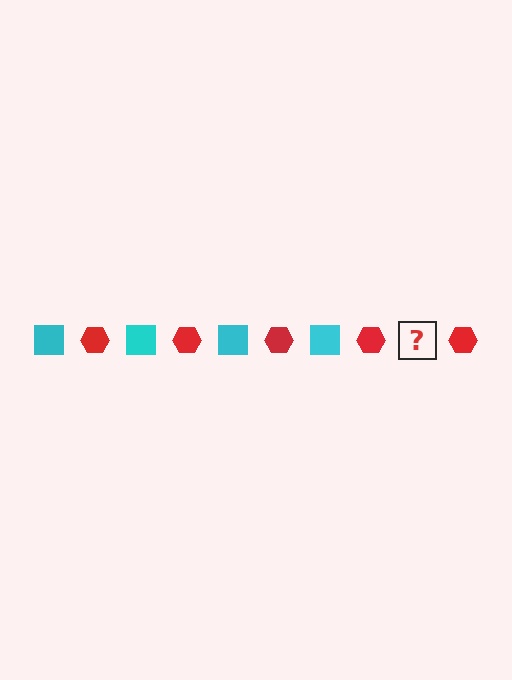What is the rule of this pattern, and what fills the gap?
The rule is that the pattern alternates between cyan square and red hexagon. The gap should be filled with a cyan square.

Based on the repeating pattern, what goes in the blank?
The blank should be a cyan square.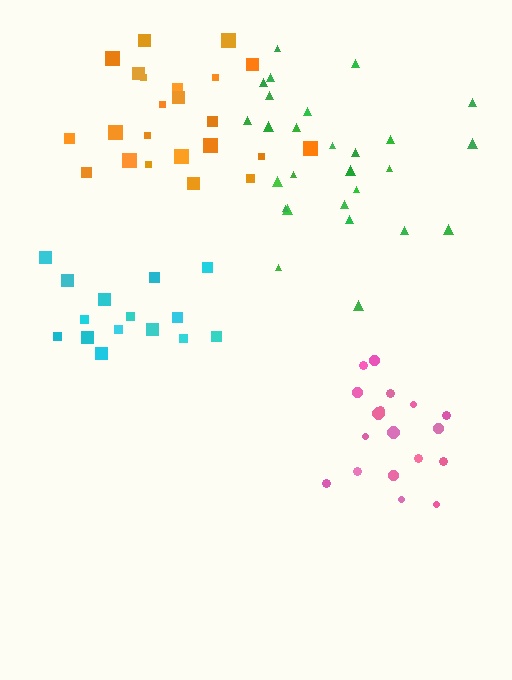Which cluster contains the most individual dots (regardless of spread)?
Green (27).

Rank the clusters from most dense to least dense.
pink, orange, green, cyan.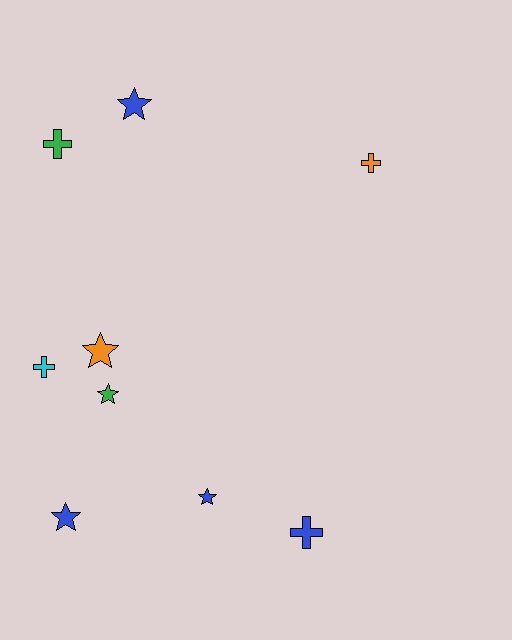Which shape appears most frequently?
Star, with 5 objects.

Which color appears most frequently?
Blue, with 4 objects.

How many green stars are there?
There is 1 green star.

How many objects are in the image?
There are 9 objects.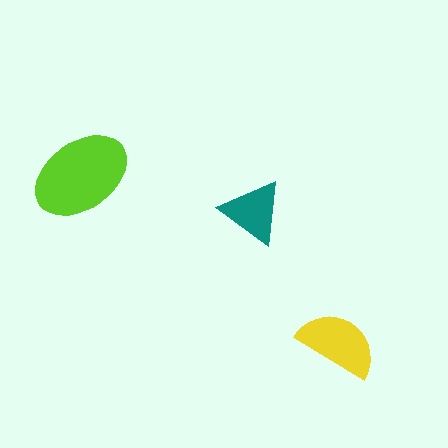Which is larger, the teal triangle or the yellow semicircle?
The yellow semicircle.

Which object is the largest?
The lime ellipse.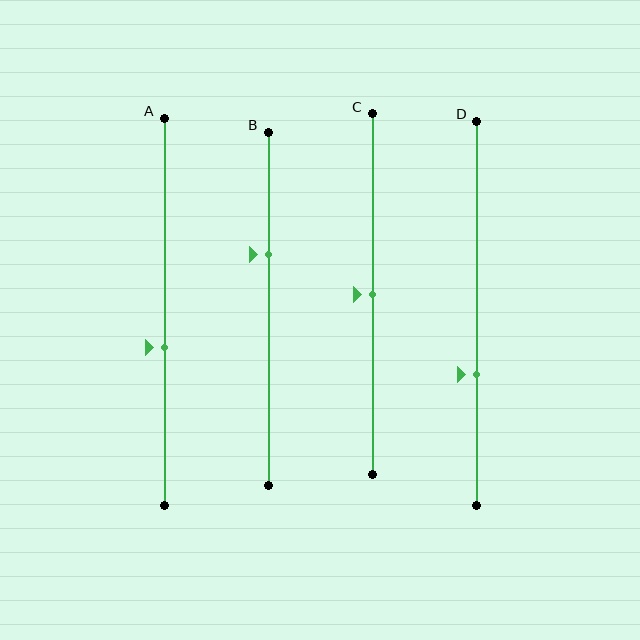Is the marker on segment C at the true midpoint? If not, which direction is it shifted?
Yes, the marker on segment C is at the true midpoint.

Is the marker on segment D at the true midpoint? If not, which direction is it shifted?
No, the marker on segment D is shifted downward by about 16% of the segment length.